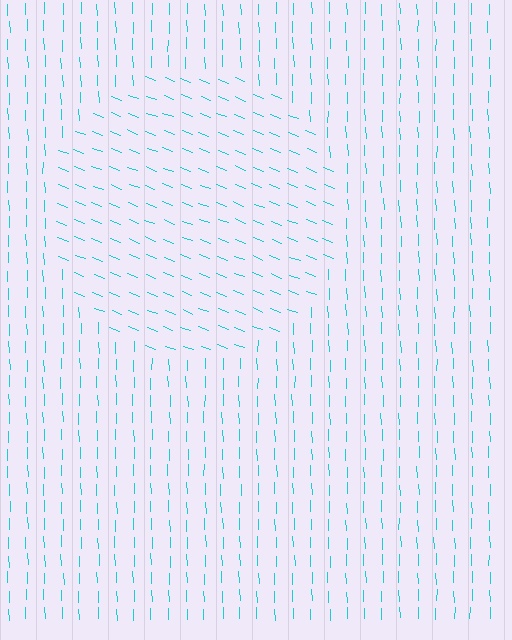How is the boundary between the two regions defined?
The boundary is defined purely by a change in line orientation (approximately 67 degrees difference). All lines are the same color and thickness.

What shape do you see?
I see a circle.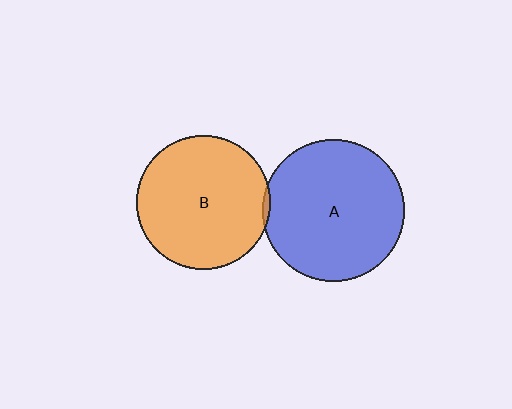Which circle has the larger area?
Circle A (blue).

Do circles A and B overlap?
Yes.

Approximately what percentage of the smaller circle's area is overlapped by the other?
Approximately 5%.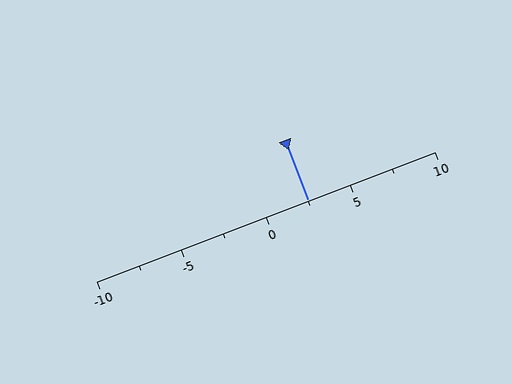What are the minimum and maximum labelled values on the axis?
The axis runs from -10 to 10.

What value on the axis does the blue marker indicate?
The marker indicates approximately 2.5.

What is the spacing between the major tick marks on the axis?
The major ticks are spaced 5 apart.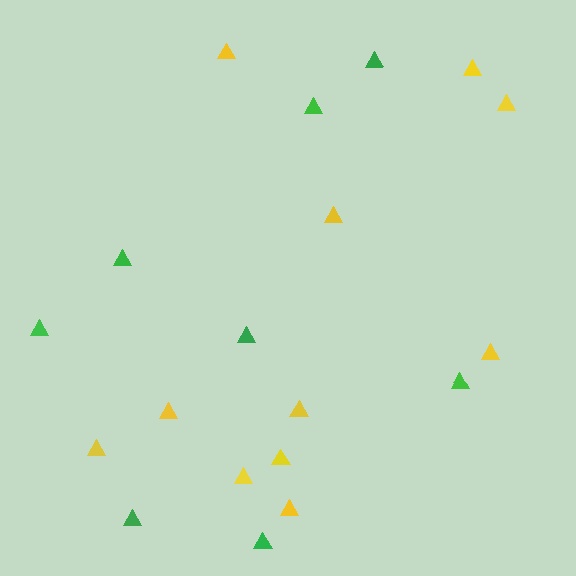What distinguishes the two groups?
There are 2 groups: one group of green triangles (8) and one group of yellow triangles (11).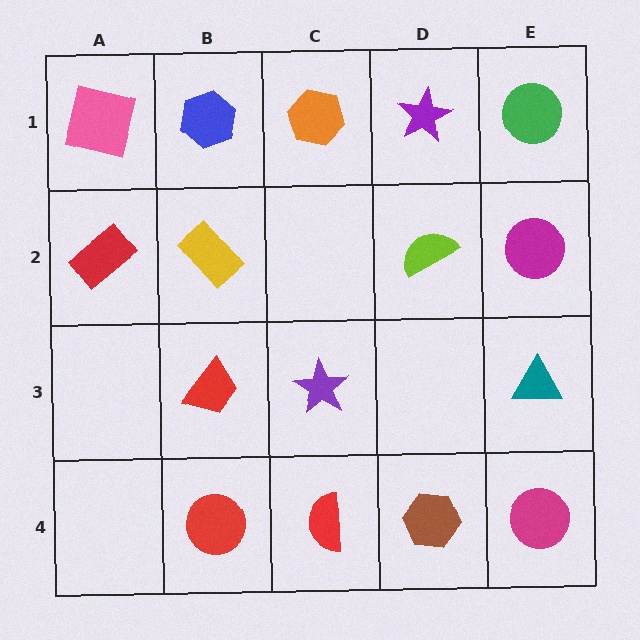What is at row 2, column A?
A red rectangle.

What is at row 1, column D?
A purple star.